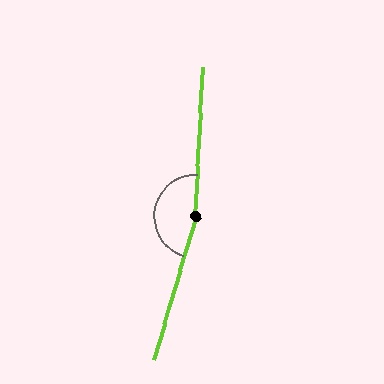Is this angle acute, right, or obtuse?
It is obtuse.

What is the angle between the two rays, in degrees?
Approximately 166 degrees.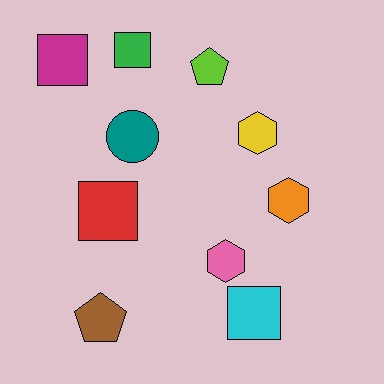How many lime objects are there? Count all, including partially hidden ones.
There is 1 lime object.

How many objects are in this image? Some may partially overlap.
There are 10 objects.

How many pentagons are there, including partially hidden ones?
There are 2 pentagons.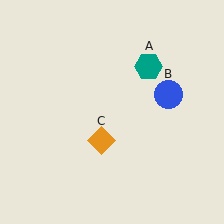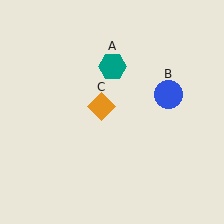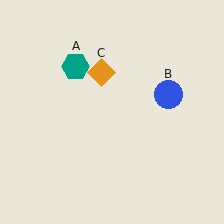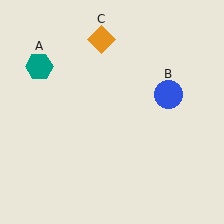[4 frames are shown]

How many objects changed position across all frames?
2 objects changed position: teal hexagon (object A), orange diamond (object C).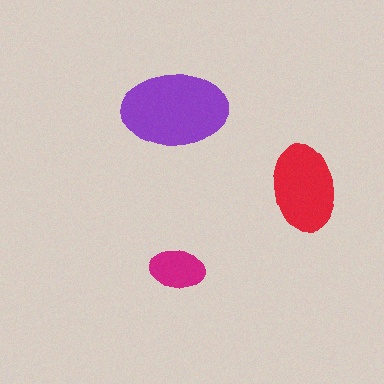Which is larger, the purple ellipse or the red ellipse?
The purple one.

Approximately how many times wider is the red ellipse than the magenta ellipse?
About 1.5 times wider.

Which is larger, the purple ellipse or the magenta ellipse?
The purple one.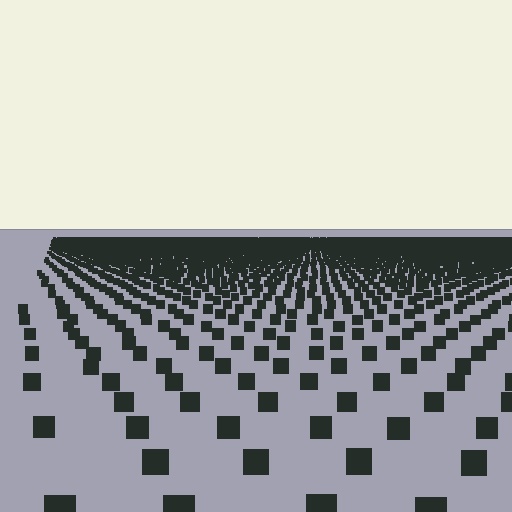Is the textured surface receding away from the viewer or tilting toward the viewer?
The surface is receding away from the viewer. Texture elements get smaller and denser toward the top.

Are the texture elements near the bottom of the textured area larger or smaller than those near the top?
Larger. Near the bottom, elements are closer to the viewer and appear at a bigger on-screen size.